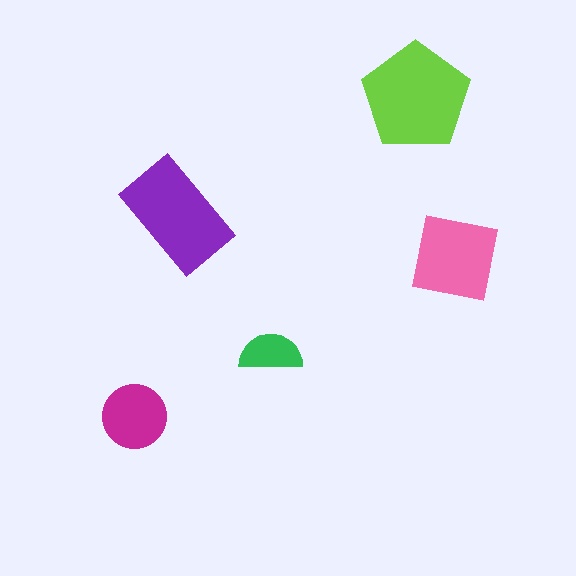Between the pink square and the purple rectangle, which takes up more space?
The purple rectangle.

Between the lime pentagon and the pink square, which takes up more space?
The lime pentagon.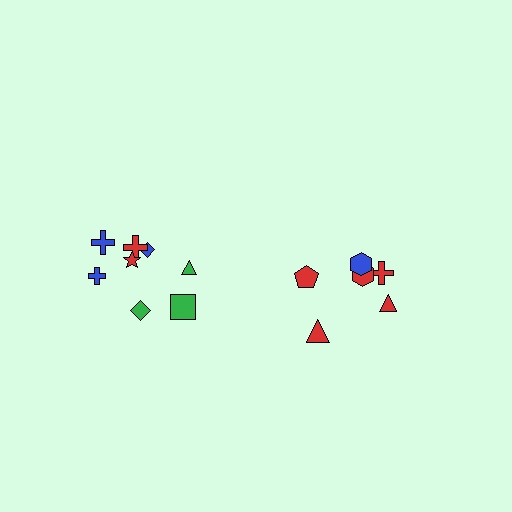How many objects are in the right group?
There are 6 objects.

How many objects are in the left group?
There are 8 objects.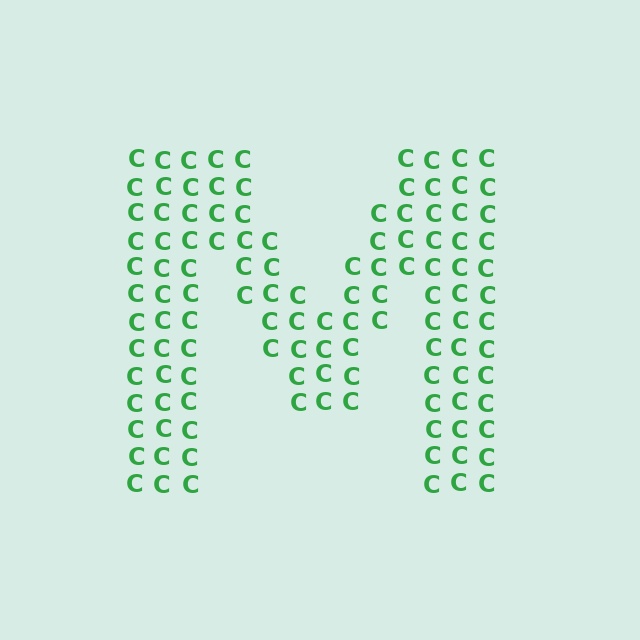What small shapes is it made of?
It is made of small letter C's.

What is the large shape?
The large shape is the letter M.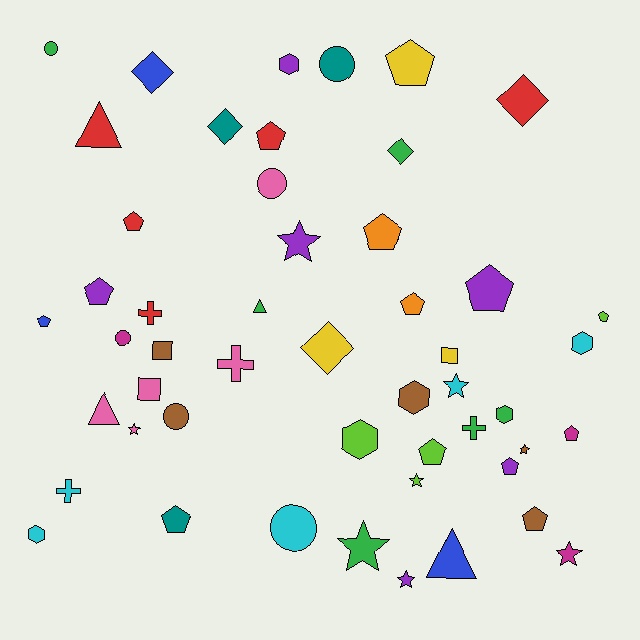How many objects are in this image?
There are 50 objects.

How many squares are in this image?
There are 3 squares.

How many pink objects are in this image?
There are 5 pink objects.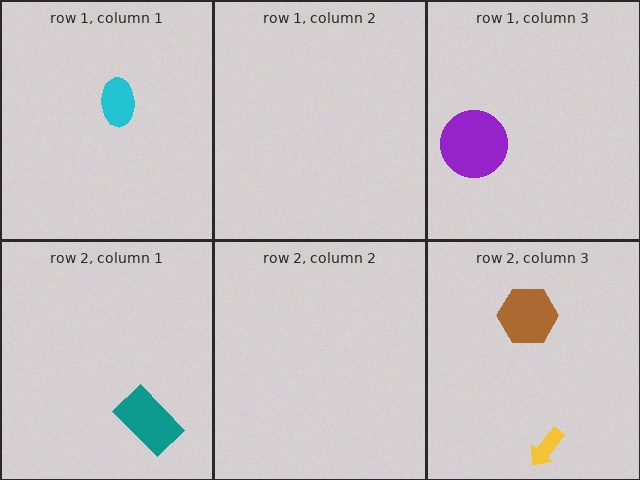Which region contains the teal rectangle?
The row 2, column 1 region.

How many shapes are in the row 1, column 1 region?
1.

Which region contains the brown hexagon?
The row 2, column 3 region.